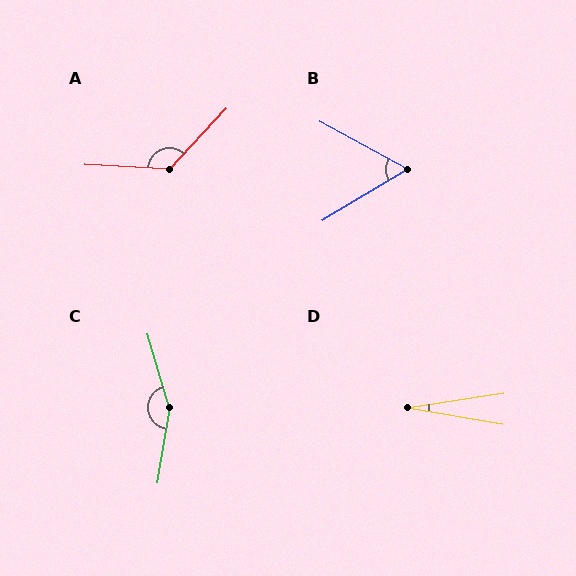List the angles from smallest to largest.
D (18°), B (60°), A (130°), C (154°).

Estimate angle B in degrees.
Approximately 60 degrees.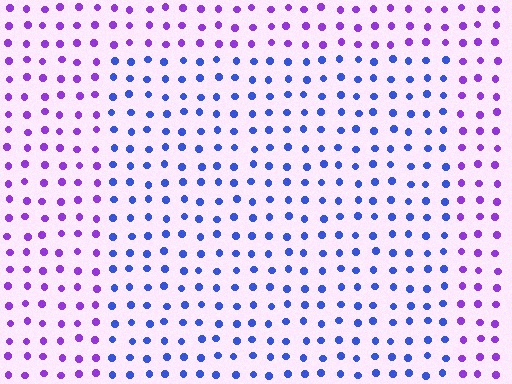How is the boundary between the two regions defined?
The boundary is defined purely by a slight shift in hue (about 47 degrees). Spacing, size, and orientation are identical on both sides.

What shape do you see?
I see a rectangle.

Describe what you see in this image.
The image is filled with small purple elements in a uniform arrangement. A rectangle-shaped region is visible where the elements are tinted to a slightly different hue, forming a subtle color boundary.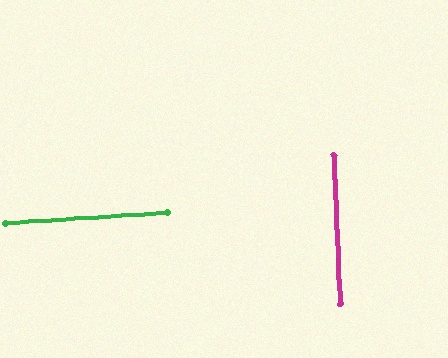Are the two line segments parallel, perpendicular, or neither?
Perpendicular — they meet at approximately 89°.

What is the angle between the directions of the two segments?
Approximately 89 degrees.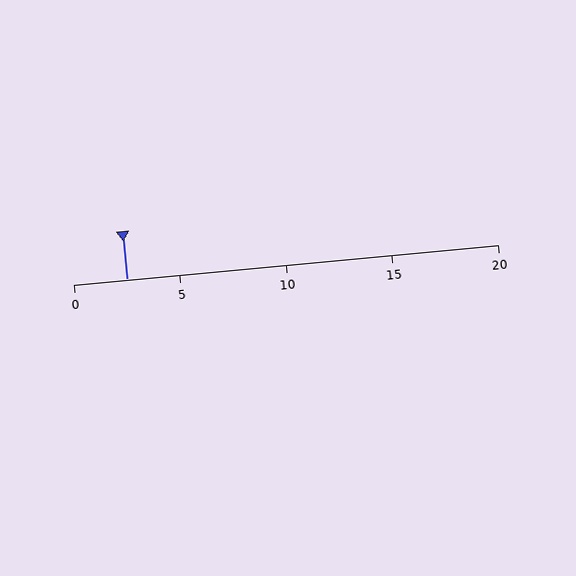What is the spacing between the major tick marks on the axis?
The major ticks are spaced 5 apart.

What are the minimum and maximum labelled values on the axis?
The axis runs from 0 to 20.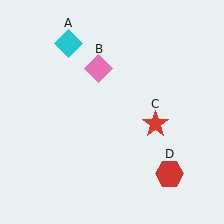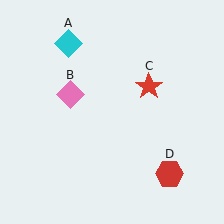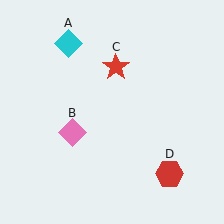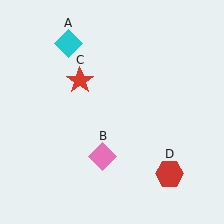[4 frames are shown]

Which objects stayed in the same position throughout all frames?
Cyan diamond (object A) and red hexagon (object D) remained stationary.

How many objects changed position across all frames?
2 objects changed position: pink diamond (object B), red star (object C).